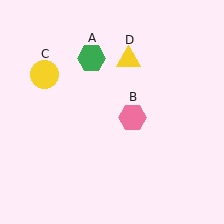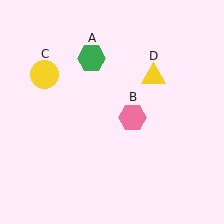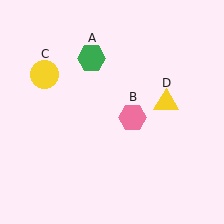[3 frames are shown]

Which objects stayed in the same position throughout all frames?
Green hexagon (object A) and pink hexagon (object B) and yellow circle (object C) remained stationary.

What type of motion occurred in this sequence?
The yellow triangle (object D) rotated clockwise around the center of the scene.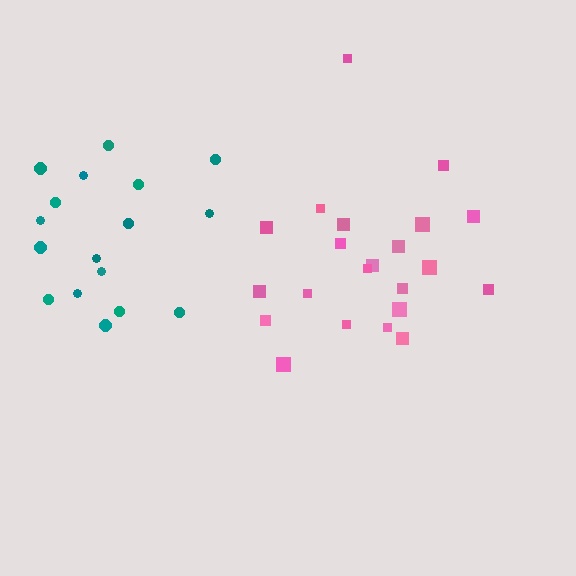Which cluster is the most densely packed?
Pink.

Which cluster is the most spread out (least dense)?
Teal.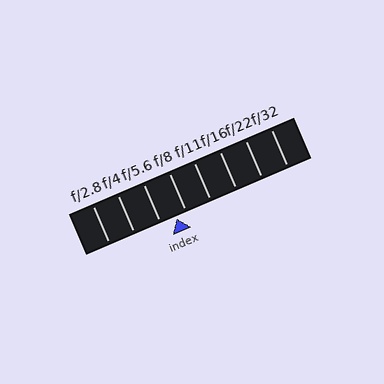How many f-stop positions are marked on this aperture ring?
There are 8 f-stop positions marked.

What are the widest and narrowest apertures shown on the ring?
The widest aperture shown is f/2.8 and the narrowest is f/32.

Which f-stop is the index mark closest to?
The index mark is closest to f/8.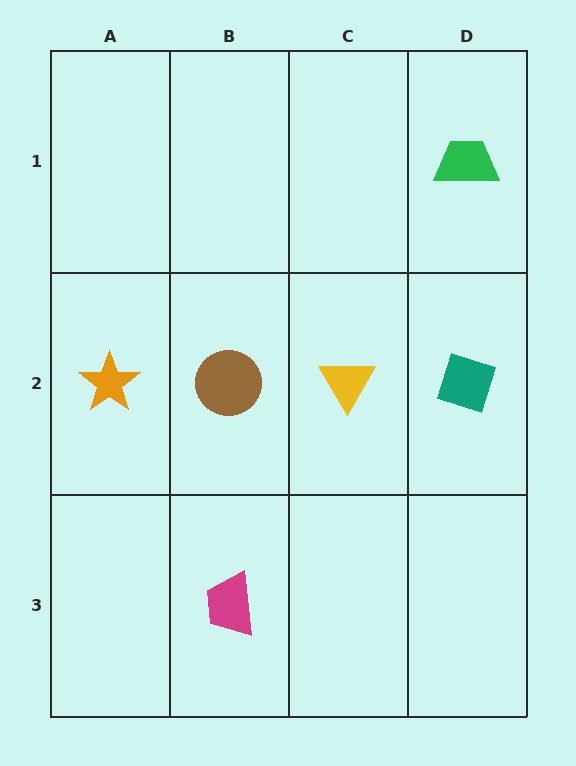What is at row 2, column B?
A brown circle.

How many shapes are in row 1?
1 shape.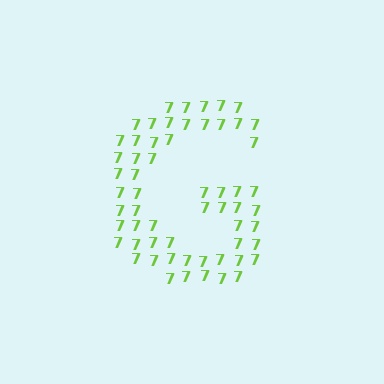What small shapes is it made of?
It is made of small digit 7's.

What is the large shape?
The large shape is the letter G.